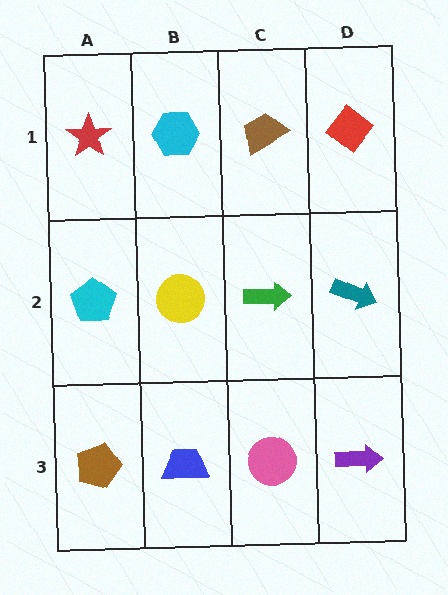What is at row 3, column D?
A purple arrow.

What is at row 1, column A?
A red star.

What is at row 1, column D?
A red diamond.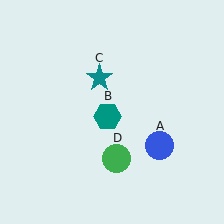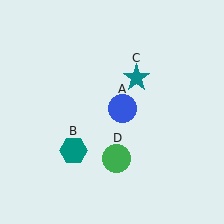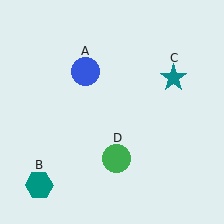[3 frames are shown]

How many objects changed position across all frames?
3 objects changed position: blue circle (object A), teal hexagon (object B), teal star (object C).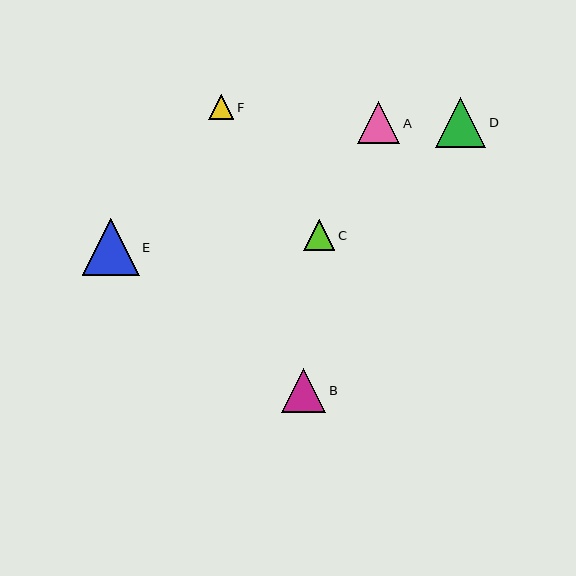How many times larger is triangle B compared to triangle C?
Triangle B is approximately 1.4 times the size of triangle C.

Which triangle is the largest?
Triangle E is the largest with a size of approximately 57 pixels.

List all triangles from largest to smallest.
From largest to smallest: E, D, B, A, C, F.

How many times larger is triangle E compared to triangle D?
Triangle E is approximately 1.1 times the size of triangle D.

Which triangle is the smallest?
Triangle F is the smallest with a size of approximately 25 pixels.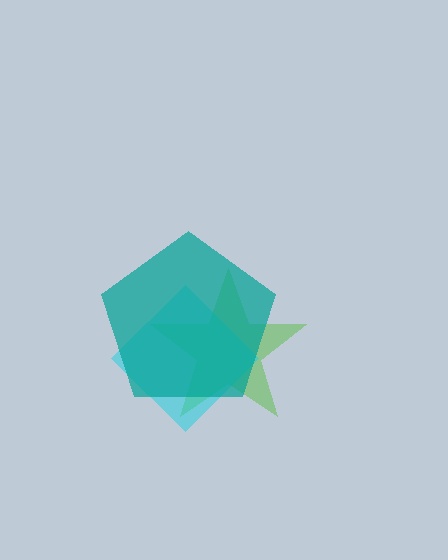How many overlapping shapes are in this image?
There are 3 overlapping shapes in the image.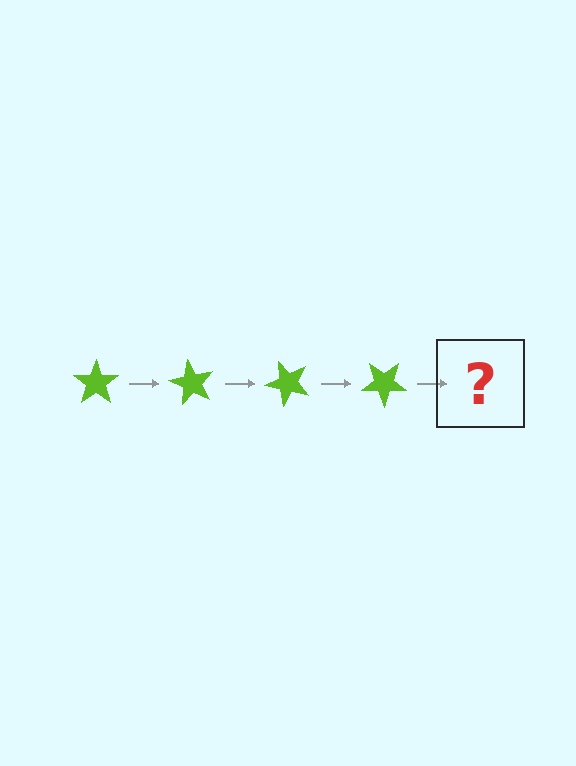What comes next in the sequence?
The next element should be a lime star rotated 240 degrees.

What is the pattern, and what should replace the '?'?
The pattern is that the star rotates 60 degrees each step. The '?' should be a lime star rotated 240 degrees.